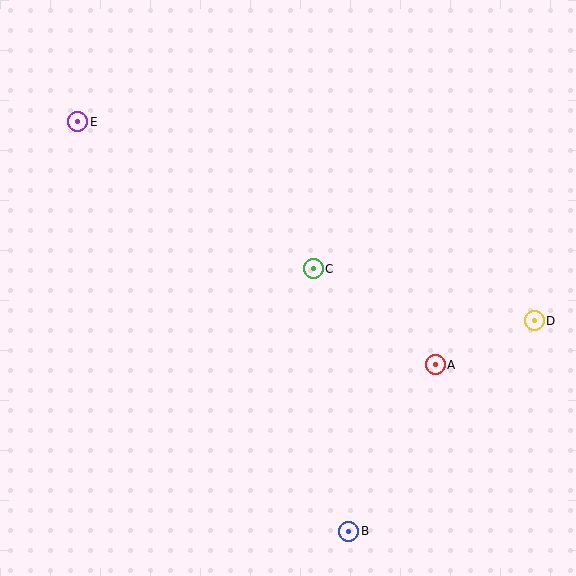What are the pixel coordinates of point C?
Point C is at (313, 269).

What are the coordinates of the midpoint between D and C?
The midpoint between D and C is at (424, 295).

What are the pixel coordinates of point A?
Point A is at (435, 365).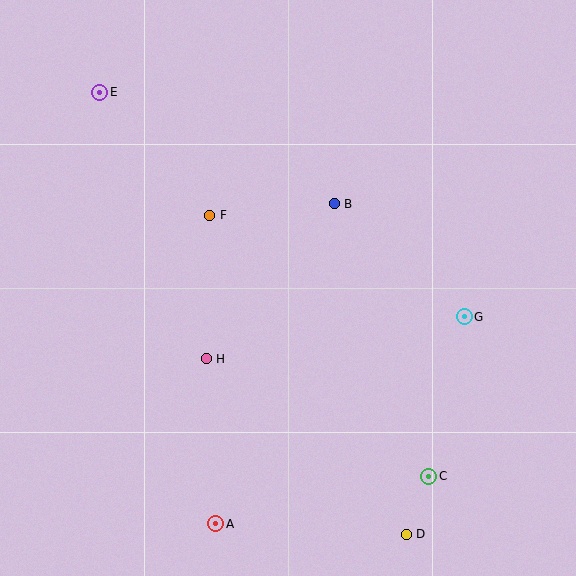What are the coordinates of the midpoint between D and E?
The midpoint between D and E is at (253, 313).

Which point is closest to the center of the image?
Point B at (334, 204) is closest to the center.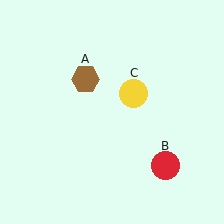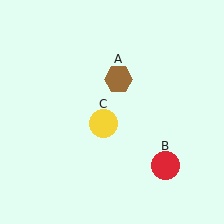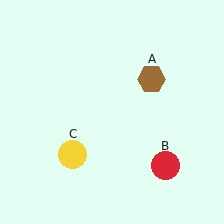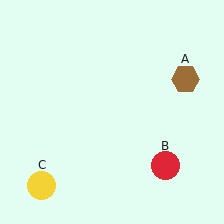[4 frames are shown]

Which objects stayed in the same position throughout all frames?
Red circle (object B) remained stationary.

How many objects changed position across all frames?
2 objects changed position: brown hexagon (object A), yellow circle (object C).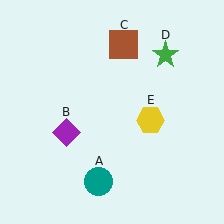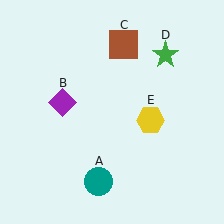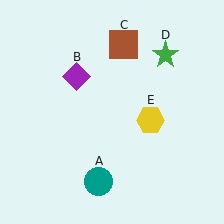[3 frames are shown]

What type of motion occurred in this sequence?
The purple diamond (object B) rotated clockwise around the center of the scene.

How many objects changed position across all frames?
1 object changed position: purple diamond (object B).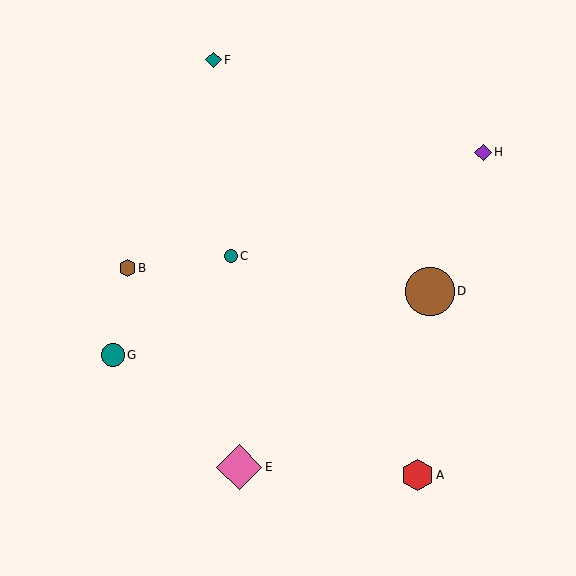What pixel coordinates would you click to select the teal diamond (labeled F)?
Click at (213, 60) to select the teal diamond F.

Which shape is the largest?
The brown circle (labeled D) is the largest.